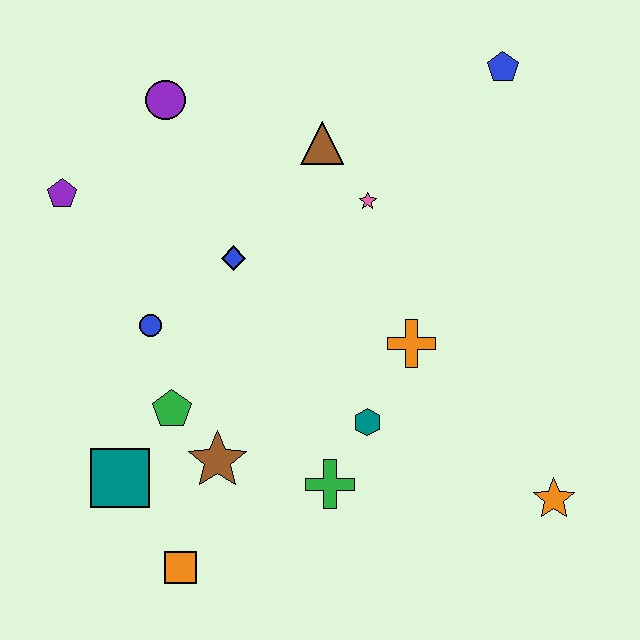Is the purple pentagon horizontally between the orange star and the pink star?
No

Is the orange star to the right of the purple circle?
Yes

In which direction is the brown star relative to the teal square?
The brown star is to the right of the teal square.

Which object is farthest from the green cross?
The blue pentagon is farthest from the green cross.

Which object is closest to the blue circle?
The green pentagon is closest to the blue circle.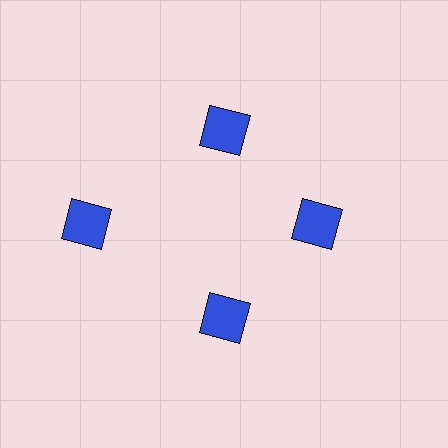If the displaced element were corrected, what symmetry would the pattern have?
It would have 4-fold rotational symmetry — the pattern would map onto itself every 90 degrees.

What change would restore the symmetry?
The symmetry would be restored by moving it inward, back onto the ring so that all 4 squares sit at equal angles and equal distance from the center.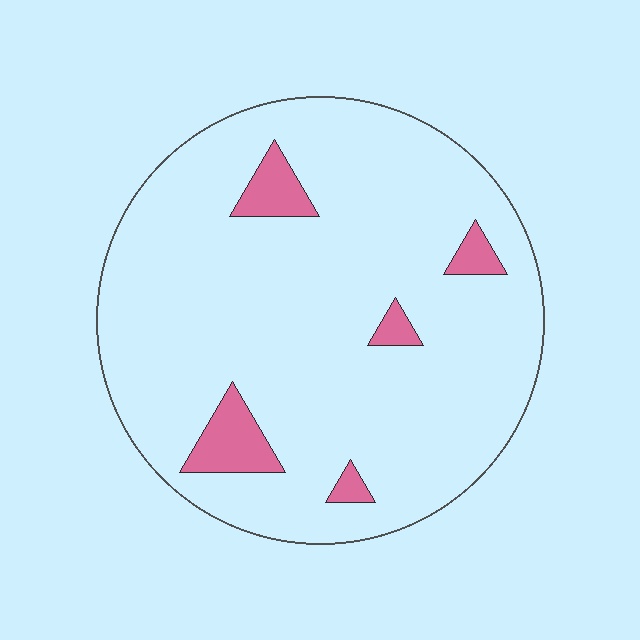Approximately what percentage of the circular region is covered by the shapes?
Approximately 10%.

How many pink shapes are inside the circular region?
5.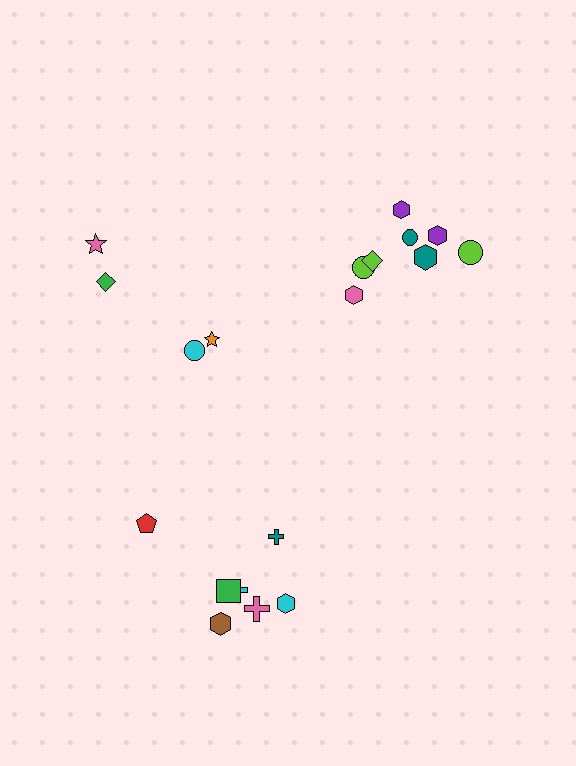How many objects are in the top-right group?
There are 8 objects.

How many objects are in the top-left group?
There are 4 objects.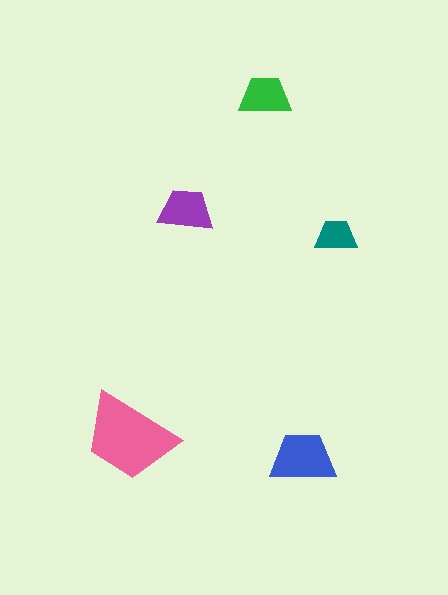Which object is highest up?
The green trapezoid is topmost.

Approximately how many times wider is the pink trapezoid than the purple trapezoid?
About 1.5 times wider.